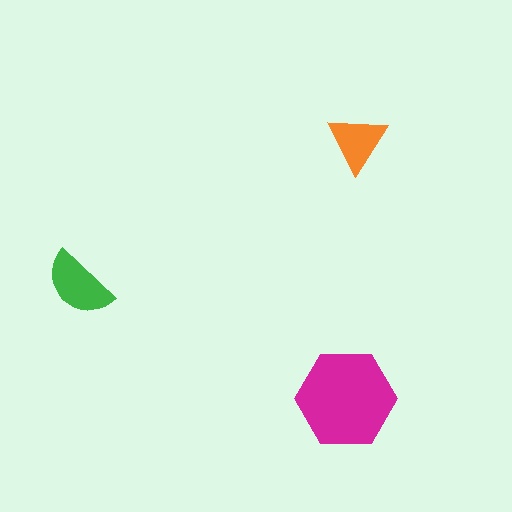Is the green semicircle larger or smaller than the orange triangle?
Larger.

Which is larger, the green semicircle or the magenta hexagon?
The magenta hexagon.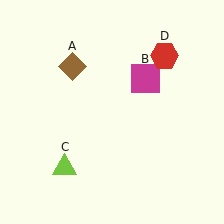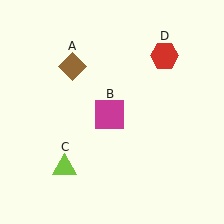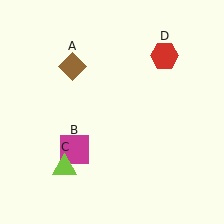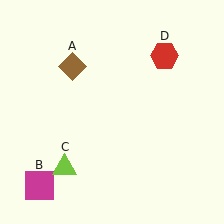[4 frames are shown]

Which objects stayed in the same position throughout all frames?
Brown diamond (object A) and lime triangle (object C) and red hexagon (object D) remained stationary.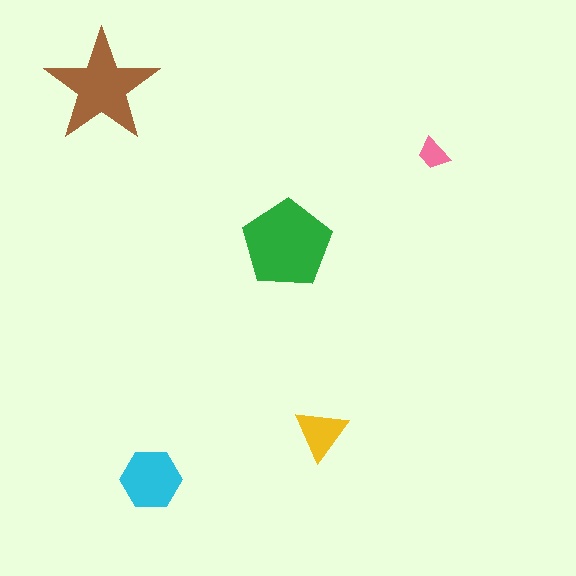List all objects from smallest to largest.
The pink trapezoid, the yellow triangle, the cyan hexagon, the brown star, the green pentagon.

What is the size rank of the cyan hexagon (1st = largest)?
3rd.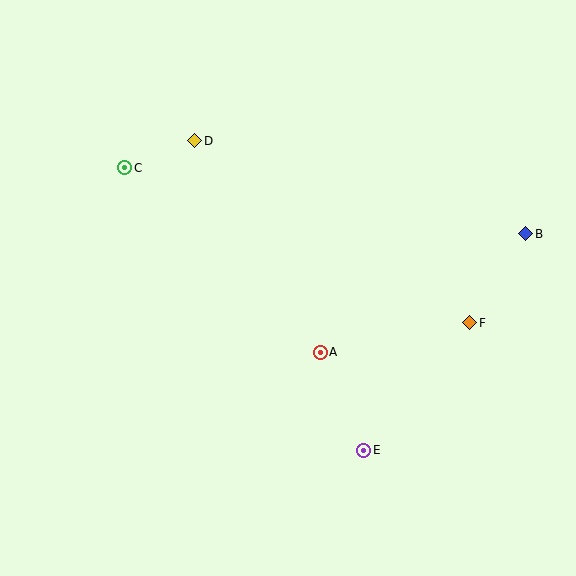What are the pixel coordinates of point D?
Point D is at (195, 141).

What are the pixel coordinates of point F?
Point F is at (470, 323).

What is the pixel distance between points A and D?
The distance between A and D is 246 pixels.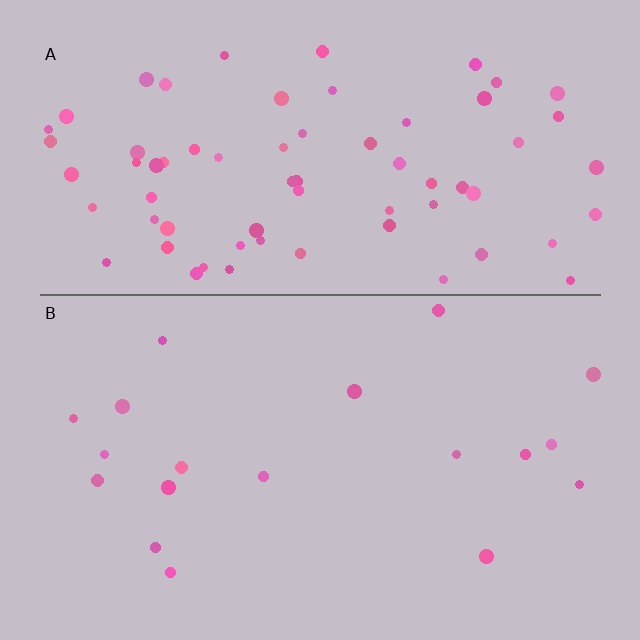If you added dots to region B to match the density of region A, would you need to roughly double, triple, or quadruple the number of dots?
Approximately quadruple.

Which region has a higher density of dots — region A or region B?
A (the top).